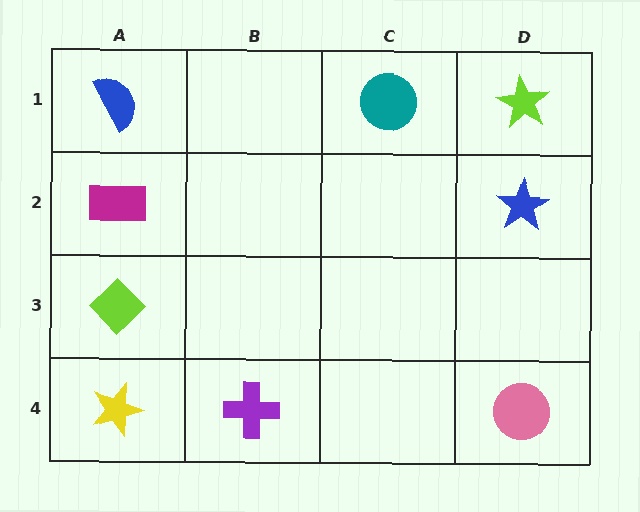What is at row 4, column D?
A pink circle.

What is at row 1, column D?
A lime star.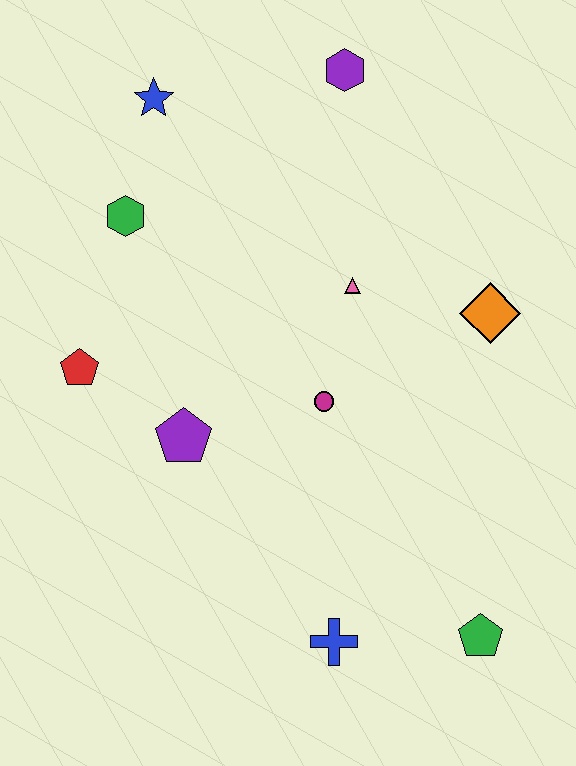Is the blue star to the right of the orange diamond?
No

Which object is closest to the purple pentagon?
The red pentagon is closest to the purple pentagon.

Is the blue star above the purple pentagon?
Yes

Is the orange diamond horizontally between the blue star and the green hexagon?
No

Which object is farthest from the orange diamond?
The red pentagon is farthest from the orange diamond.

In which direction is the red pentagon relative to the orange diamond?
The red pentagon is to the left of the orange diamond.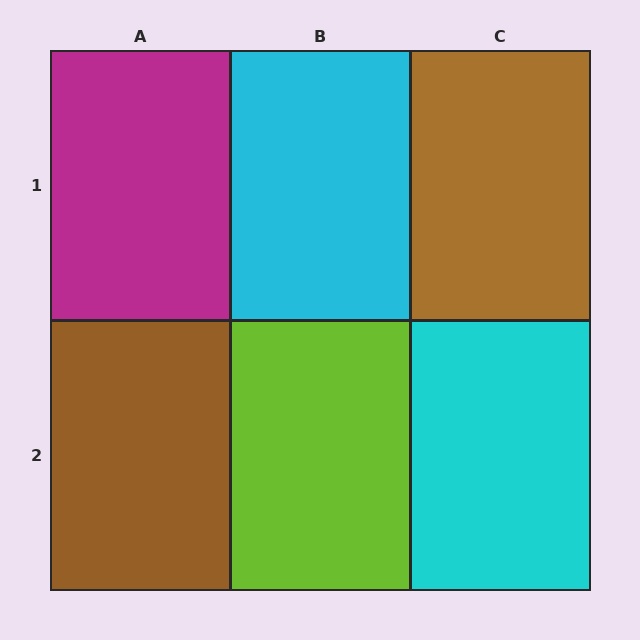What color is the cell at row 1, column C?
Brown.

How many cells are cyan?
2 cells are cyan.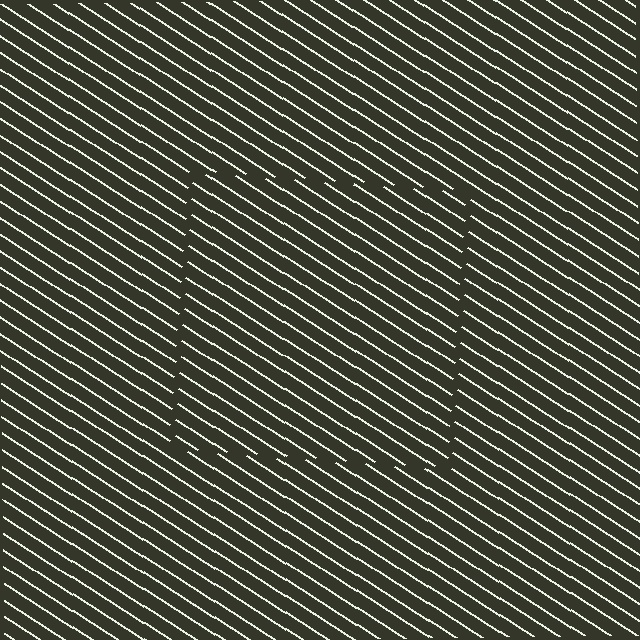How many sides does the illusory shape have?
4 sides — the line-ends trace a square.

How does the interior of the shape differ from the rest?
The interior of the shape contains the same grating, shifted by half a period — the contour is defined by the phase discontinuity where line-ends from the inner and outer gratings abut.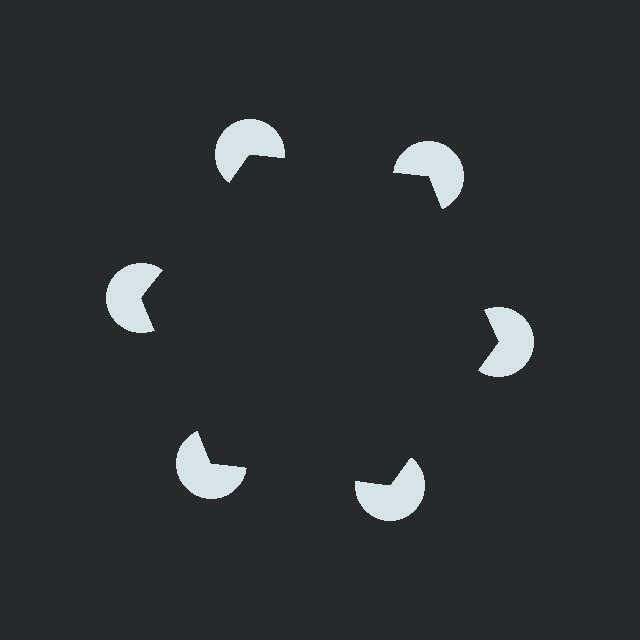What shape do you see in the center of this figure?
An illusory hexagon — its edges are inferred from the aligned wedge cuts in the pac-man discs, not physically drawn.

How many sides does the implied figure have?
6 sides.